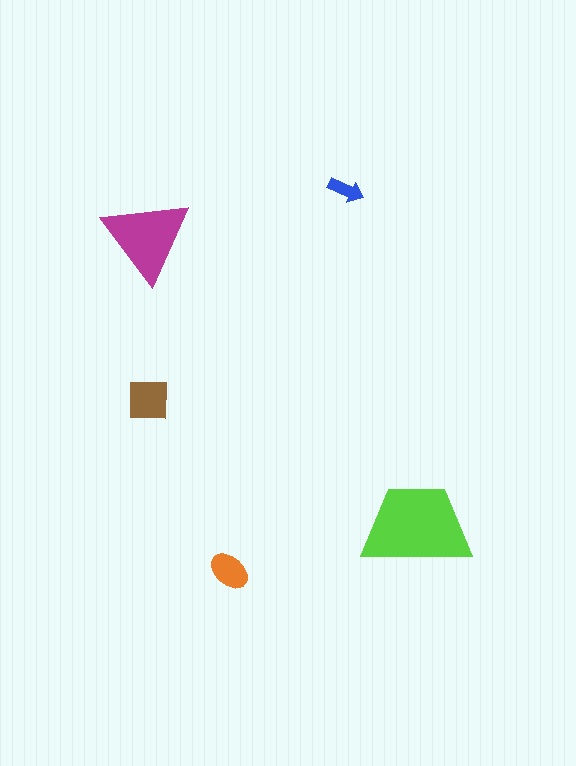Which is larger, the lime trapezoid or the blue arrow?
The lime trapezoid.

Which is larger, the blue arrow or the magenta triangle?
The magenta triangle.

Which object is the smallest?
The blue arrow.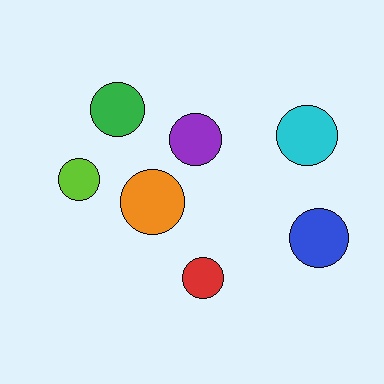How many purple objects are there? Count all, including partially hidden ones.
There is 1 purple object.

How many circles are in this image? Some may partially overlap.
There are 7 circles.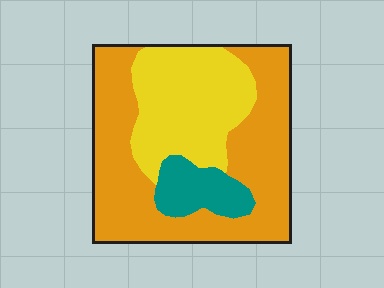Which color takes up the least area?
Teal, at roughly 10%.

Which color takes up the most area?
Orange, at roughly 55%.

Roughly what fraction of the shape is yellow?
Yellow takes up about one third (1/3) of the shape.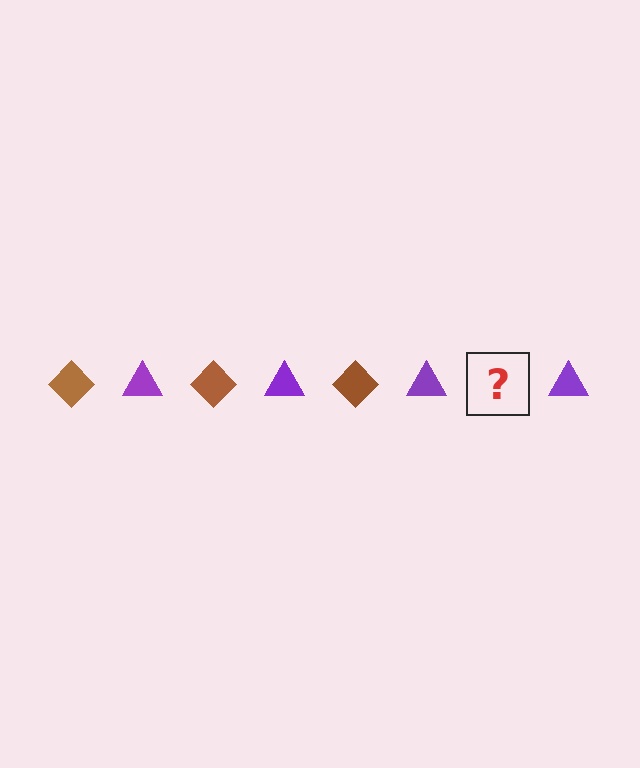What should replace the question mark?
The question mark should be replaced with a brown diamond.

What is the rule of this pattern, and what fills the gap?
The rule is that the pattern alternates between brown diamond and purple triangle. The gap should be filled with a brown diamond.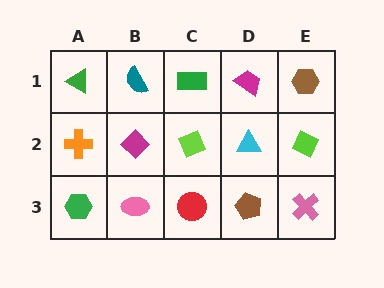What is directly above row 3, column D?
A cyan triangle.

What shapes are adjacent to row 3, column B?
A magenta diamond (row 2, column B), a green hexagon (row 3, column A), a red circle (row 3, column C).